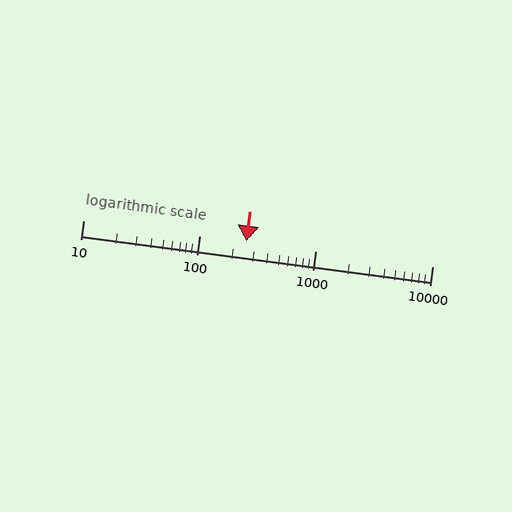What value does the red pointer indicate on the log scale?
The pointer indicates approximately 250.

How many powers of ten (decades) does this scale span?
The scale spans 3 decades, from 10 to 10000.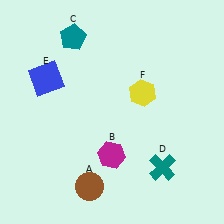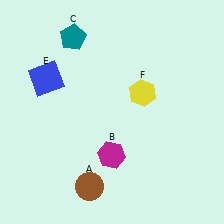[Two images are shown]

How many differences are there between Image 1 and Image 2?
There is 1 difference between the two images.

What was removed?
The teal cross (D) was removed in Image 2.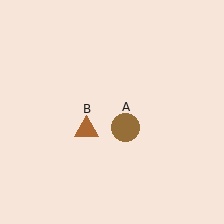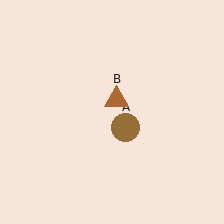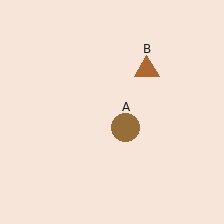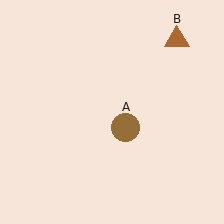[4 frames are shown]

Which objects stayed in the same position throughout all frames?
Brown circle (object A) remained stationary.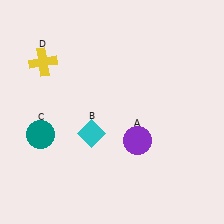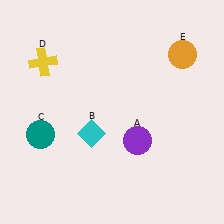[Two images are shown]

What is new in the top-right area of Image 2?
An orange circle (E) was added in the top-right area of Image 2.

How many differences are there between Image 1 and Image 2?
There is 1 difference between the two images.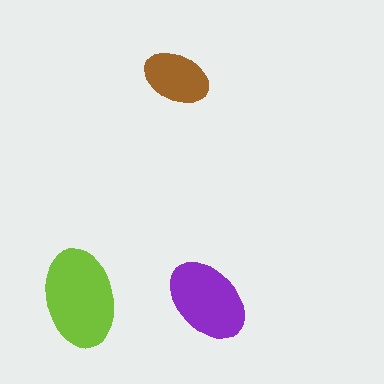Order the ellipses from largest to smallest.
the lime one, the purple one, the brown one.